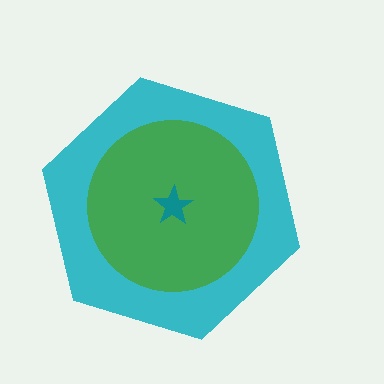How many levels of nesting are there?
3.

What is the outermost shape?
The cyan hexagon.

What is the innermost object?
The teal star.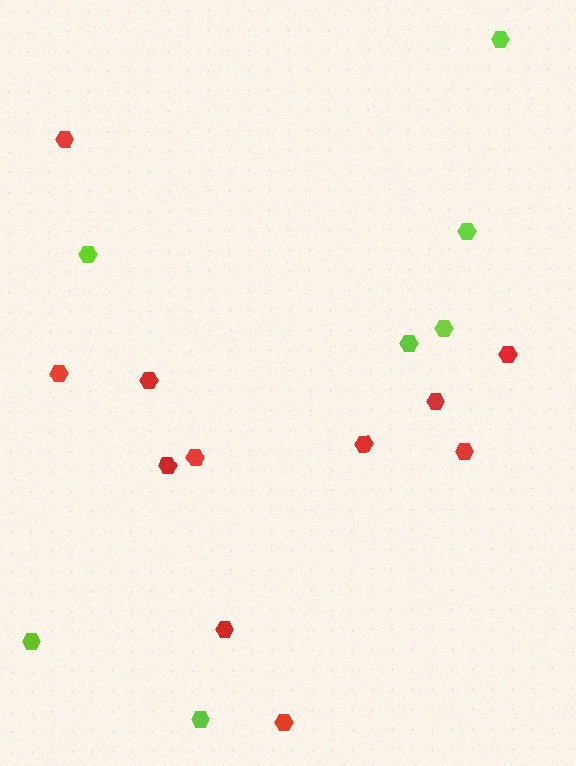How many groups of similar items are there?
There are 2 groups: one group of red hexagons (11) and one group of lime hexagons (7).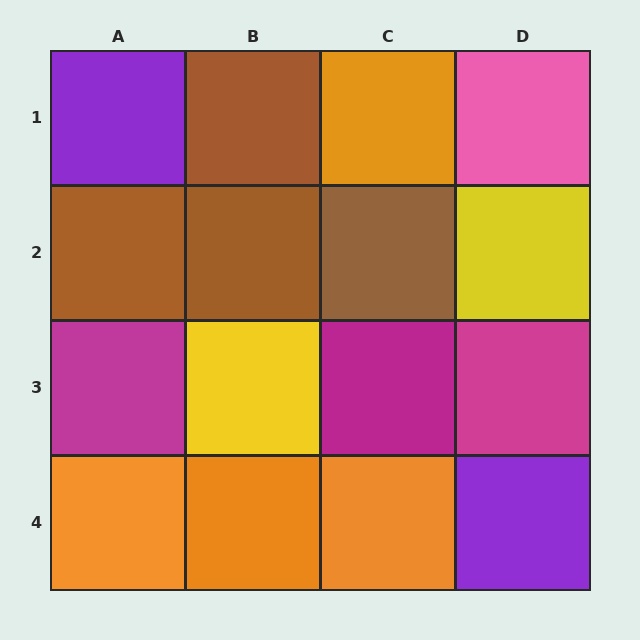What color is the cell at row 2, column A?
Brown.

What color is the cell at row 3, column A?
Magenta.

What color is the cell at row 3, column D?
Magenta.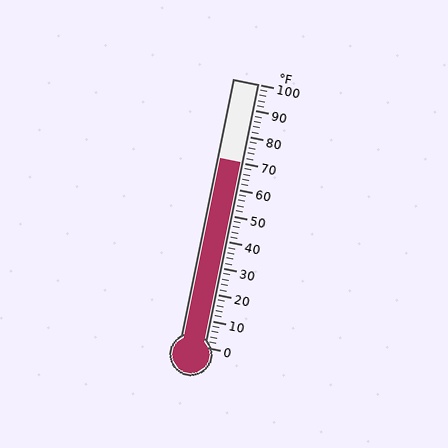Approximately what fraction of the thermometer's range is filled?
The thermometer is filled to approximately 70% of its range.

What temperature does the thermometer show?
The thermometer shows approximately 70°F.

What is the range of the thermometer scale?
The thermometer scale ranges from 0°F to 100°F.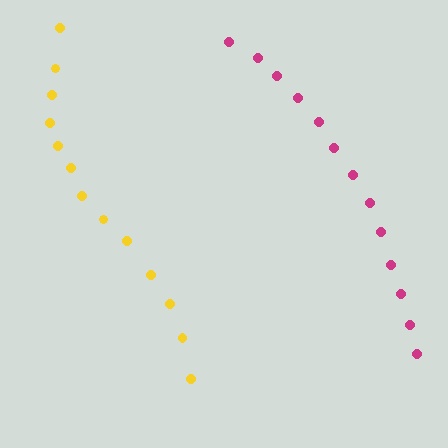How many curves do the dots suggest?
There are 2 distinct paths.